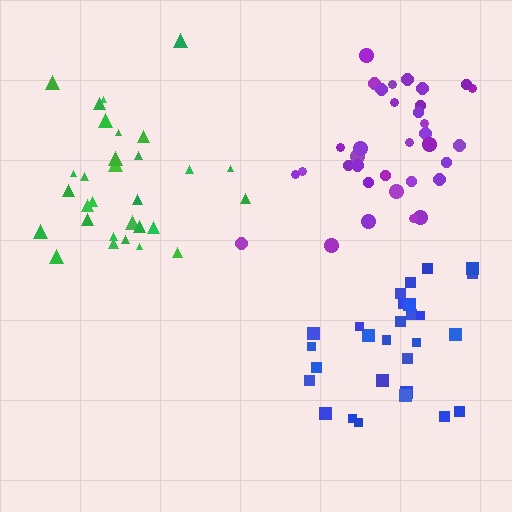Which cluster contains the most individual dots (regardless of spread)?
Purple (34).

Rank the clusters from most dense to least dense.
blue, purple, green.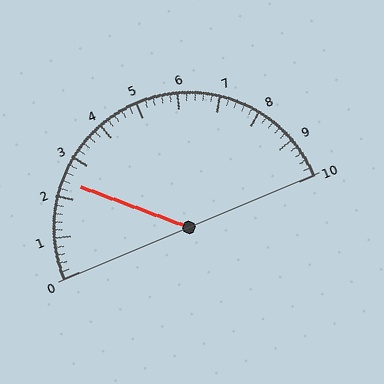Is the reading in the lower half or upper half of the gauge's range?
The reading is in the lower half of the range (0 to 10).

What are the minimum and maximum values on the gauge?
The gauge ranges from 0 to 10.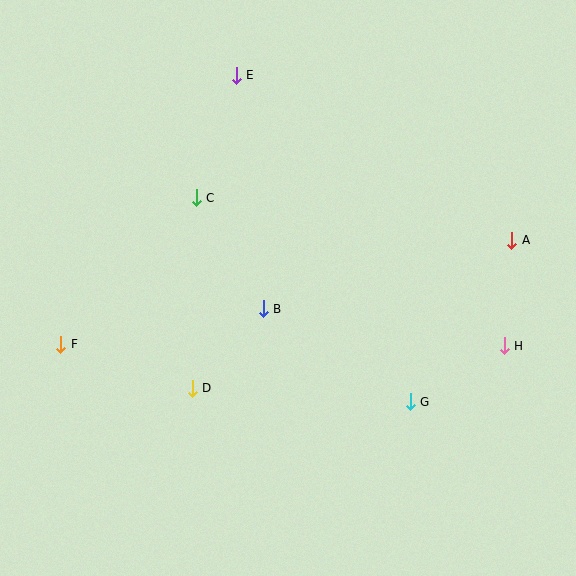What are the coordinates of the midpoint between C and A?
The midpoint between C and A is at (354, 219).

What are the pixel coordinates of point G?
Point G is at (410, 402).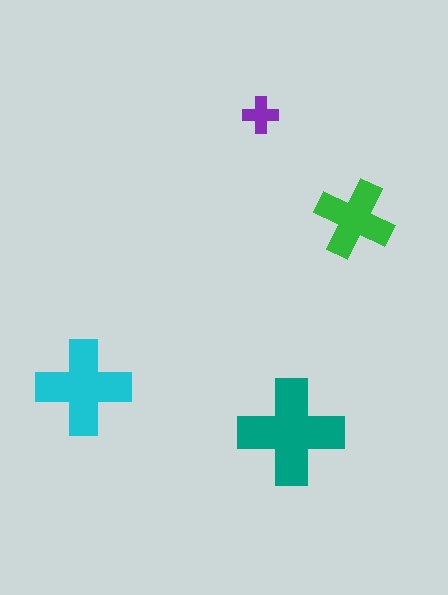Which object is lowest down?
The teal cross is bottommost.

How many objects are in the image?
There are 4 objects in the image.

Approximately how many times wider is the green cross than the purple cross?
About 2 times wider.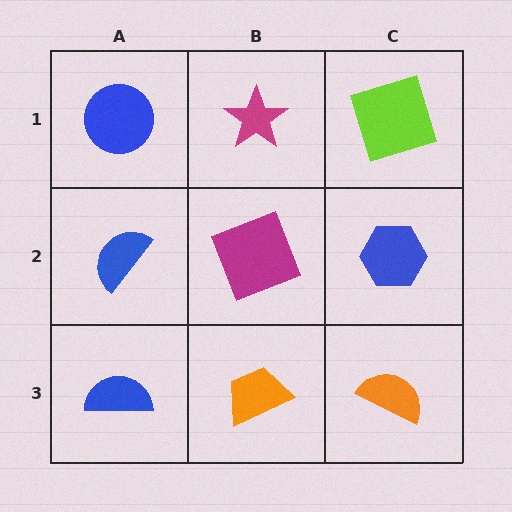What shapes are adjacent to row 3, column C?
A blue hexagon (row 2, column C), an orange trapezoid (row 3, column B).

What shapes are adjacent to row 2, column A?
A blue circle (row 1, column A), a blue semicircle (row 3, column A), a magenta square (row 2, column B).